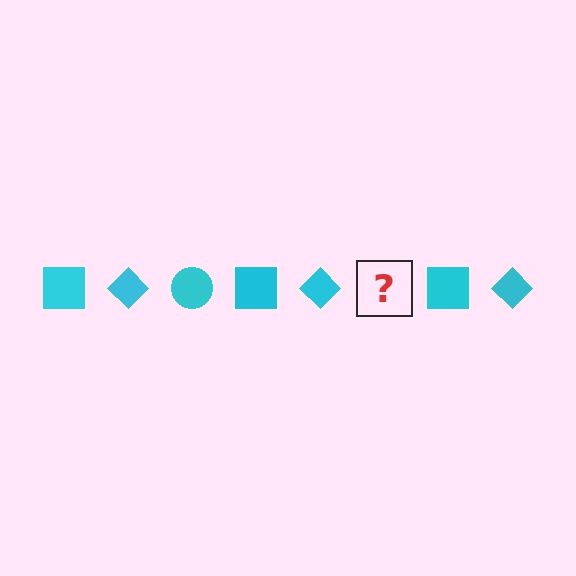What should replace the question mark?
The question mark should be replaced with a cyan circle.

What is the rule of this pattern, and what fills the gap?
The rule is that the pattern cycles through square, diamond, circle shapes in cyan. The gap should be filled with a cyan circle.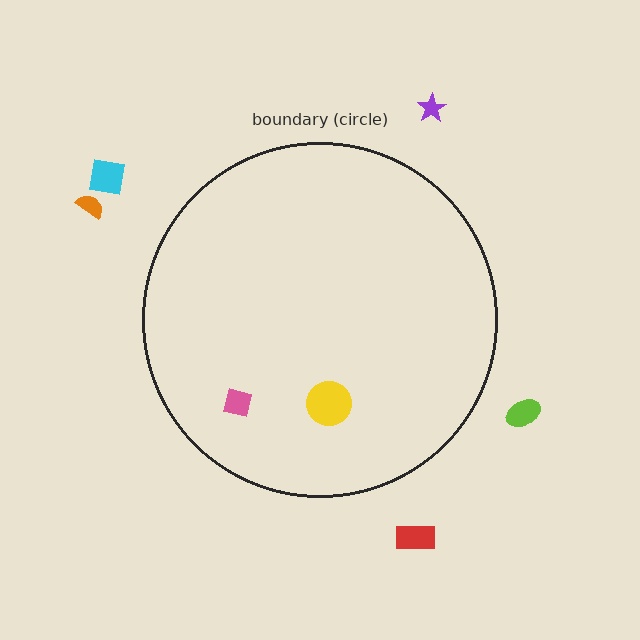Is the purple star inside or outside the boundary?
Outside.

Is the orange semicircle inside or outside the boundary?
Outside.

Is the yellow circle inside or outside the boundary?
Inside.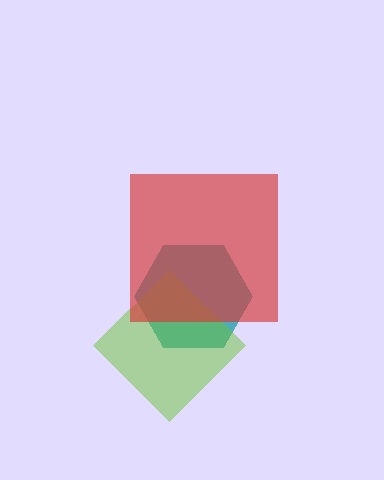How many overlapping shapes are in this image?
There are 3 overlapping shapes in the image.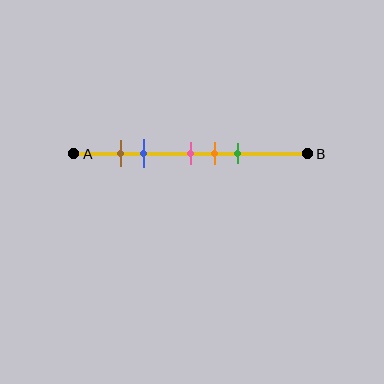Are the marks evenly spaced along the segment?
No, the marks are not evenly spaced.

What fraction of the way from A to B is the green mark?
The green mark is approximately 70% (0.7) of the way from A to B.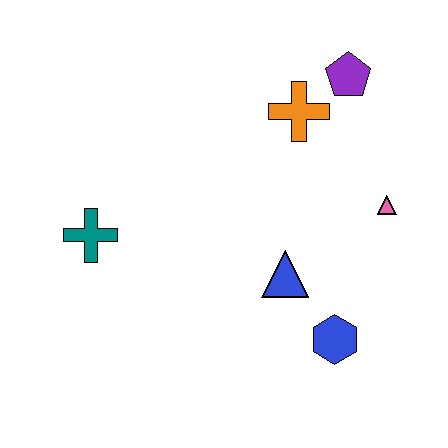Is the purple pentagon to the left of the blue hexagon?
No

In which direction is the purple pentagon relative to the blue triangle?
The purple pentagon is above the blue triangle.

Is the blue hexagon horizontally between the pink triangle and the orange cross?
Yes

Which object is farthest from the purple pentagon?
The teal cross is farthest from the purple pentagon.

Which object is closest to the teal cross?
The blue triangle is closest to the teal cross.